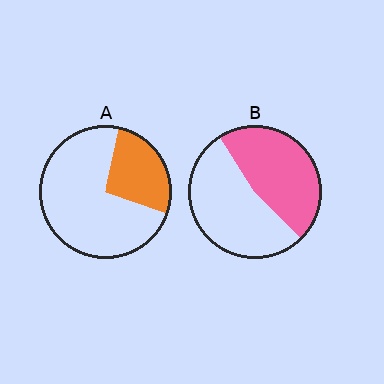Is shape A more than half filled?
No.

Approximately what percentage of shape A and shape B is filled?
A is approximately 25% and B is approximately 45%.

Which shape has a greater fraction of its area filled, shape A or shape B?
Shape B.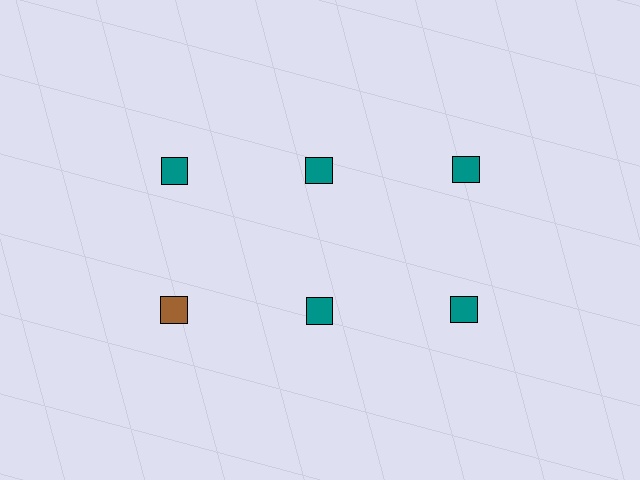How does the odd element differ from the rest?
It has a different color: brown instead of teal.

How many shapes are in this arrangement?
There are 6 shapes arranged in a grid pattern.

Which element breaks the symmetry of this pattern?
The brown square in the second row, leftmost column breaks the symmetry. All other shapes are teal squares.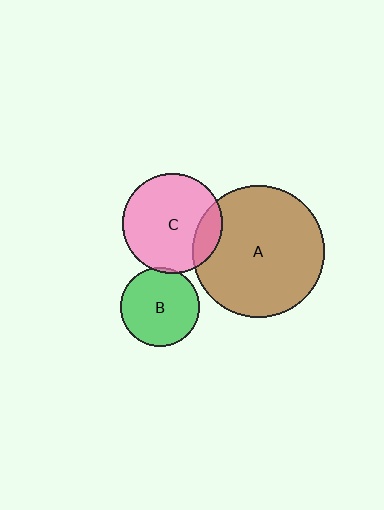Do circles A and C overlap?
Yes.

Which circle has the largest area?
Circle A (brown).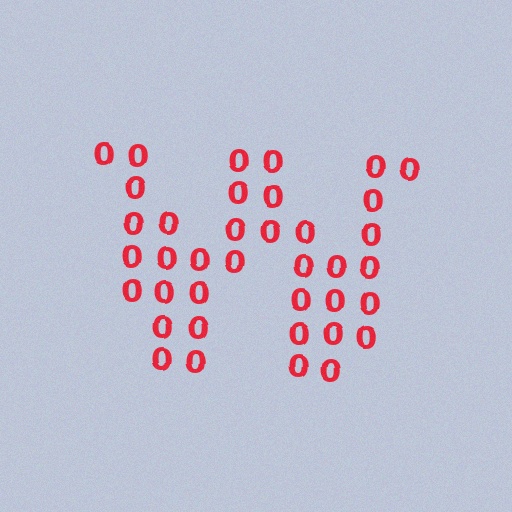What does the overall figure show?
The overall figure shows the letter W.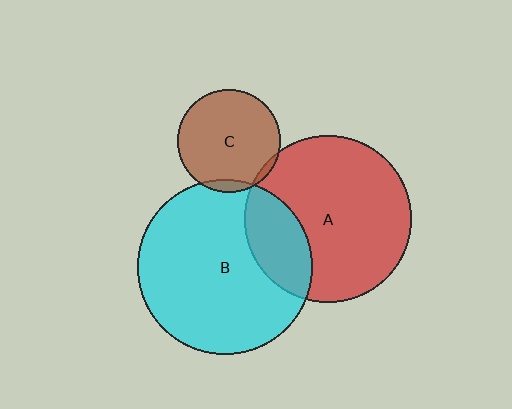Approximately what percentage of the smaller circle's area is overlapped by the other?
Approximately 25%.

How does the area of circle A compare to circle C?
Approximately 2.6 times.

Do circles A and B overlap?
Yes.